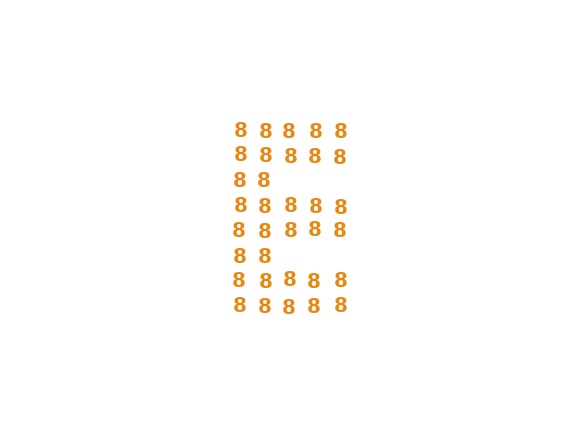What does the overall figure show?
The overall figure shows the letter E.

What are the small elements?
The small elements are digit 8's.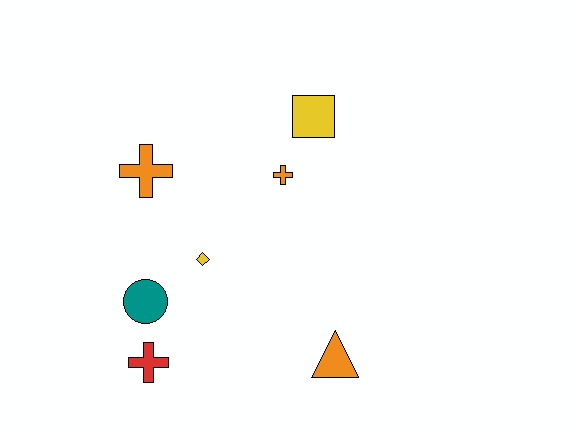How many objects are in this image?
There are 7 objects.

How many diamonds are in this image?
There is 1 diamond.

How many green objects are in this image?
There are no green objects.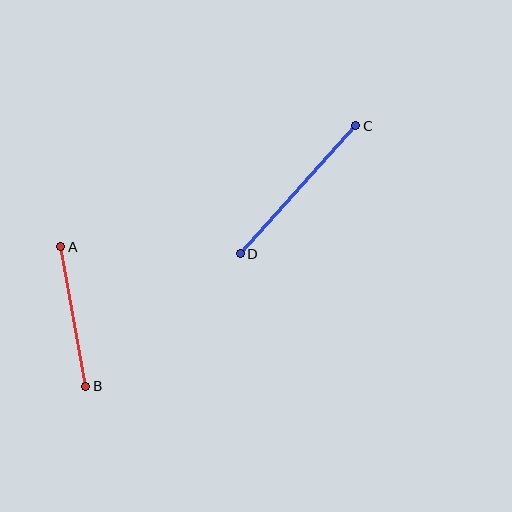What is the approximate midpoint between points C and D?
The midpoint is at approximately (298, 190) pixels.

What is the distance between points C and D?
The distance is approximately 172 pixels.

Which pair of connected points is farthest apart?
Points C and D are farthest apart.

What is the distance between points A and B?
The distance is approximately 142 pixels.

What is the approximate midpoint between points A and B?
The midpoint is at approximately (73, 316) pixels.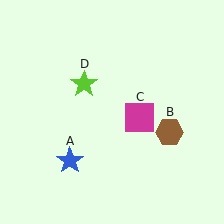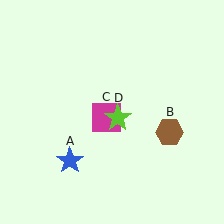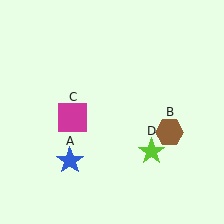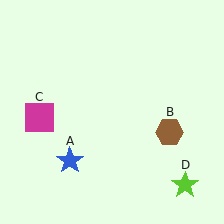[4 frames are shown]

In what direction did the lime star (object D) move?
The lime star (object D) moved down and to the right.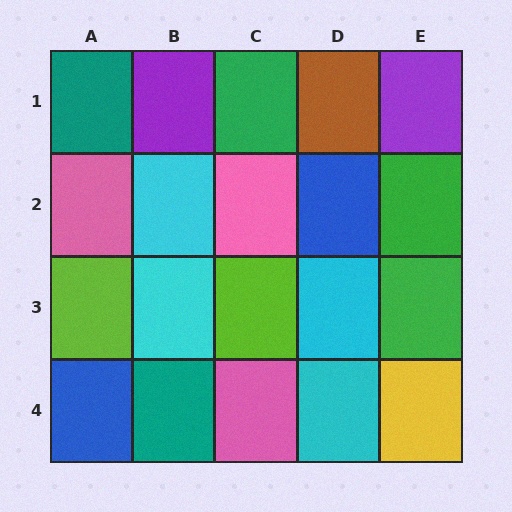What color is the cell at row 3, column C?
Lime.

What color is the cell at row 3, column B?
Cyan.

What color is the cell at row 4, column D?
Cyan.